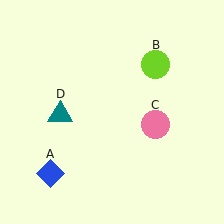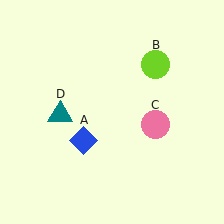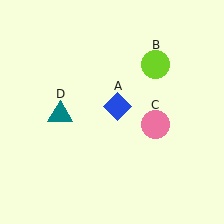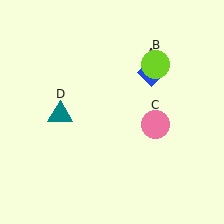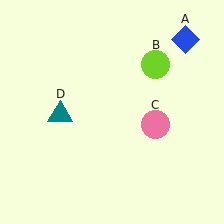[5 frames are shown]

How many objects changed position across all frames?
1 object changed position: blue diamond (object A).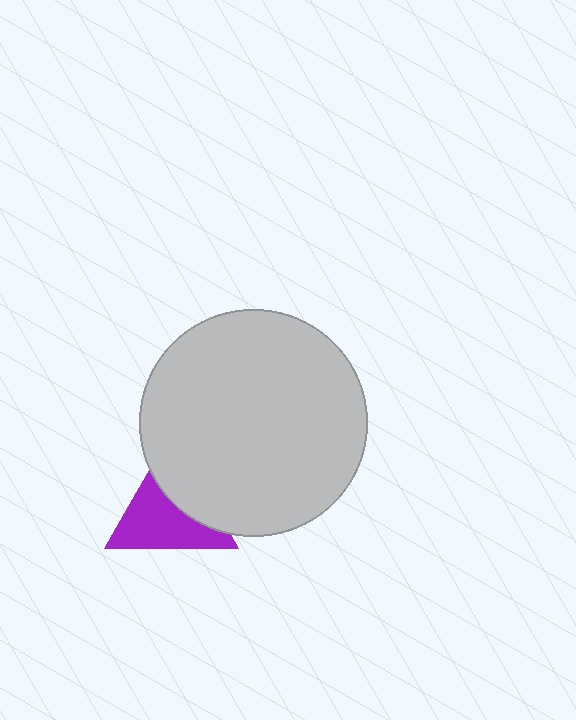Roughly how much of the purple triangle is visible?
About half of it is visible (roughly 60%).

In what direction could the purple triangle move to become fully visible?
The purple triangle could move toward the lower-left. That would shift it out from behind the light gray circle entirely.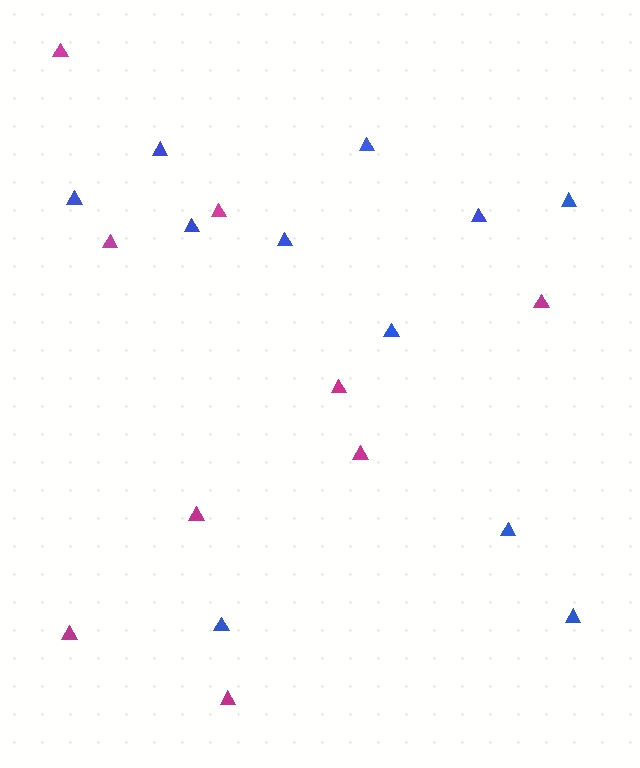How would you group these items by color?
There are 2 groups: one group of magenta triangles (9) and one group of blue triangles (11).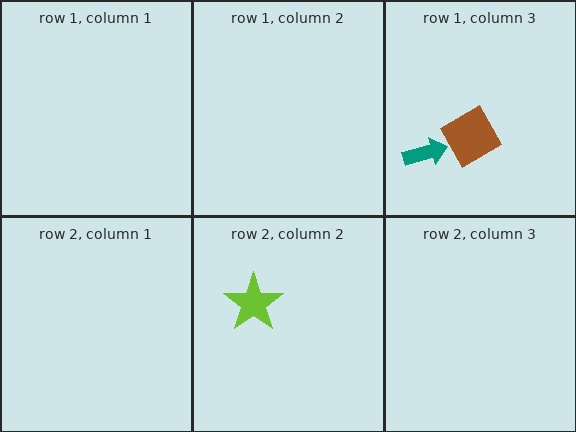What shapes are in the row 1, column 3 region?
The brown diamond, the teal arrow.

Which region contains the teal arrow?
The row 1, column 3 region.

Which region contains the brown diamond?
The row 1, column 3 region.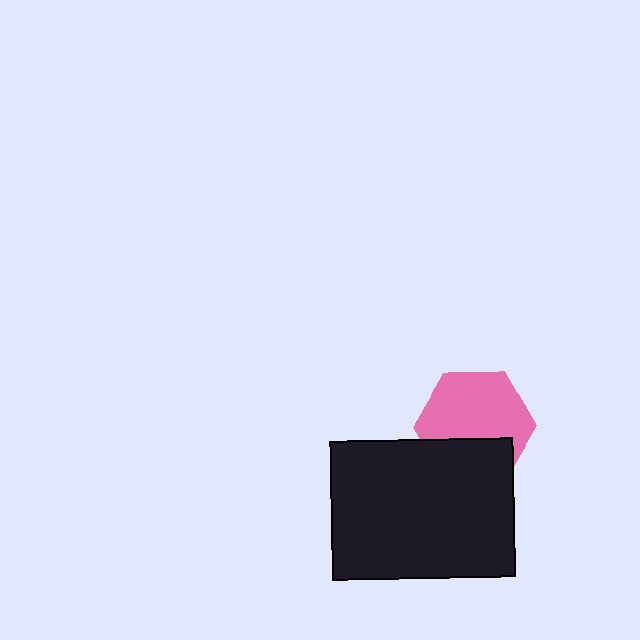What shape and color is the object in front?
The object in front is a black rectangle.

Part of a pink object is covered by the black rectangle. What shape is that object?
It is a hexagon.